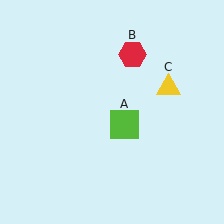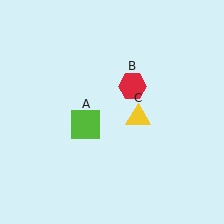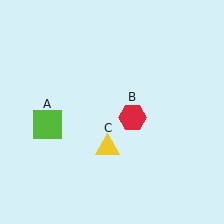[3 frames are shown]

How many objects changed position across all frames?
3 objects changed position: lime square (object A), red hexagon (object B), yellow triangle (object C).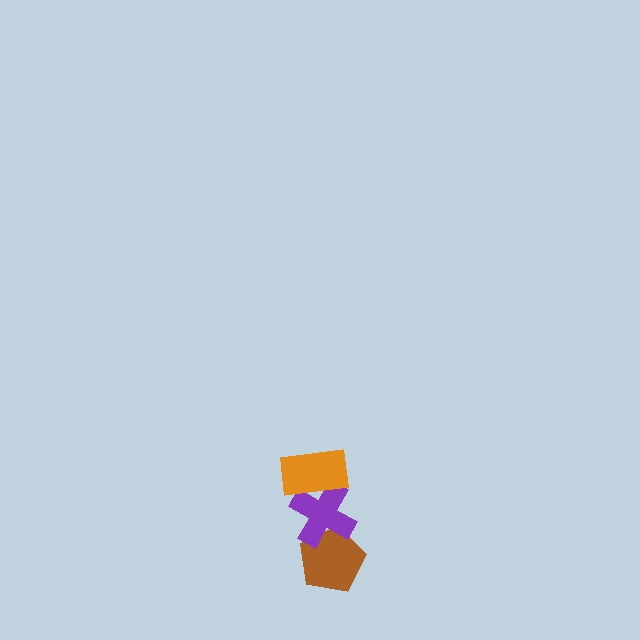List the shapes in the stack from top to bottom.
From top to bottom: the orange rectangle, the purple cross, the brown pentagon.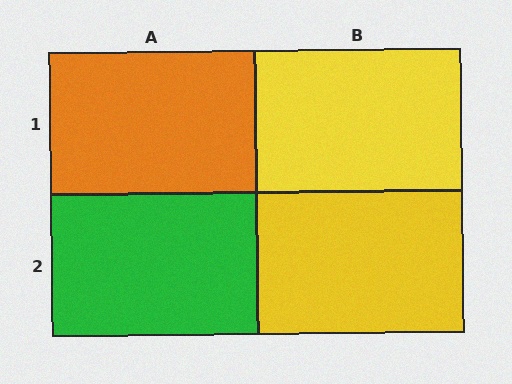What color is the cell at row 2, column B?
Yellow.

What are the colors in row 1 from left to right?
Orange, yellow.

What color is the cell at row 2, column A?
Green.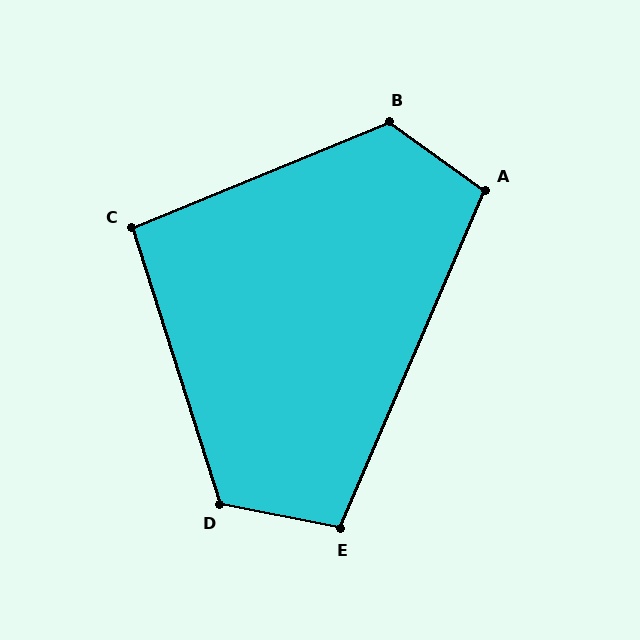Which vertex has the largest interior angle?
B, at approximately 122 degrees.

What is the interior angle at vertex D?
Approximately 119 degrees (obtuse).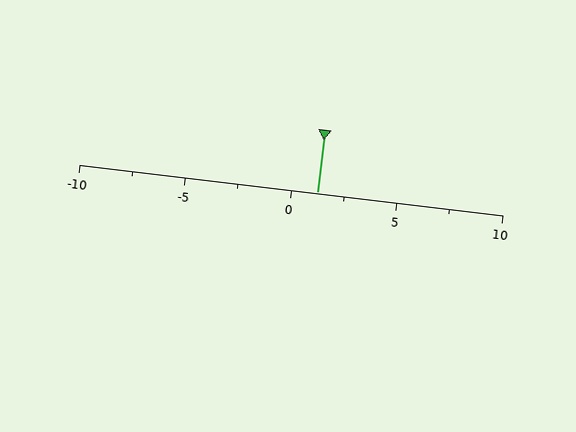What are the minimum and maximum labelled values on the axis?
The axis runs from -10 to 10.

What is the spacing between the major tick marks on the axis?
The major ticks are spaced 5 apart.